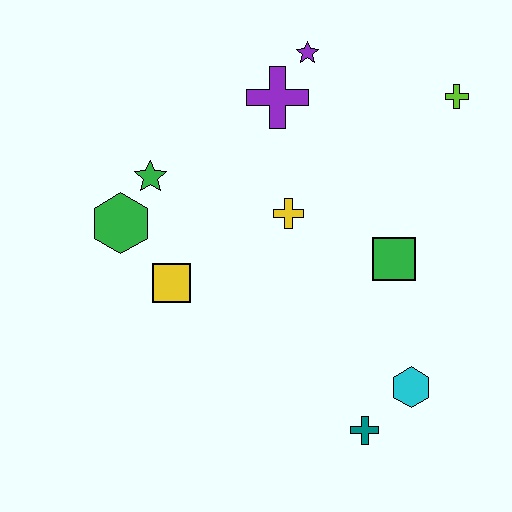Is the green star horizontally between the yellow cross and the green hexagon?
Yes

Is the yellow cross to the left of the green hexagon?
No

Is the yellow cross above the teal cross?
Yes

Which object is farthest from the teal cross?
The purple star is farthest from the teal cross.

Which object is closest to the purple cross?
The purple star is closest to the purple cross.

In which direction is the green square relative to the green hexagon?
The green square is to the right of the green hexagon.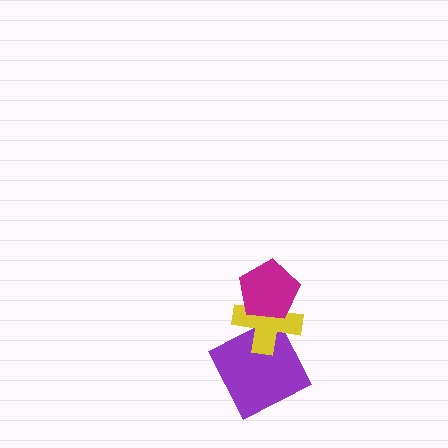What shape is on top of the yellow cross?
The magenta pentagon is on top of the yellow cross.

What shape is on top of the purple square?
The yellow cross is on top of the purple square.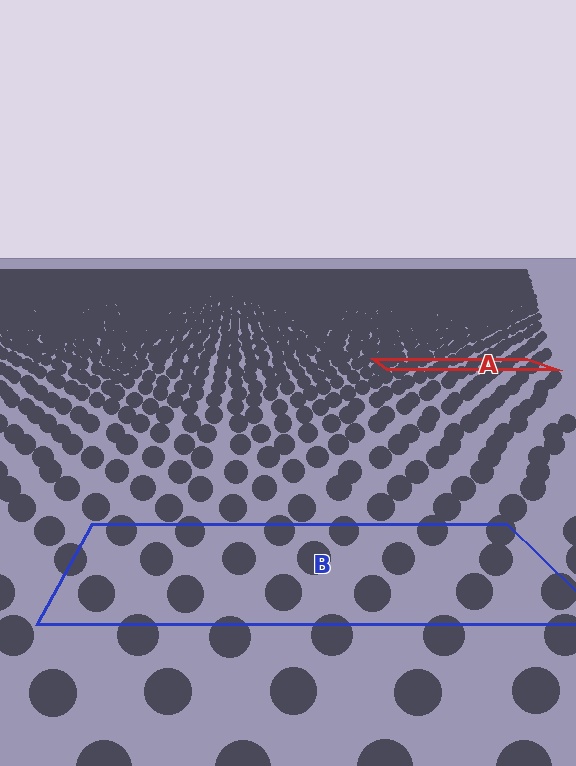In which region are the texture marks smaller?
The texture marks are smaller in region A, because it is farther away.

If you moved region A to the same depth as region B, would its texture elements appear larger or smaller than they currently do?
They would appear larger. At a closer depth, the same texture elements are projected at a bigger on-screen size.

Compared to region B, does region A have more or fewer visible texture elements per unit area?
Region A has more texture elements per unit area — they are packed more densely because it is farther away.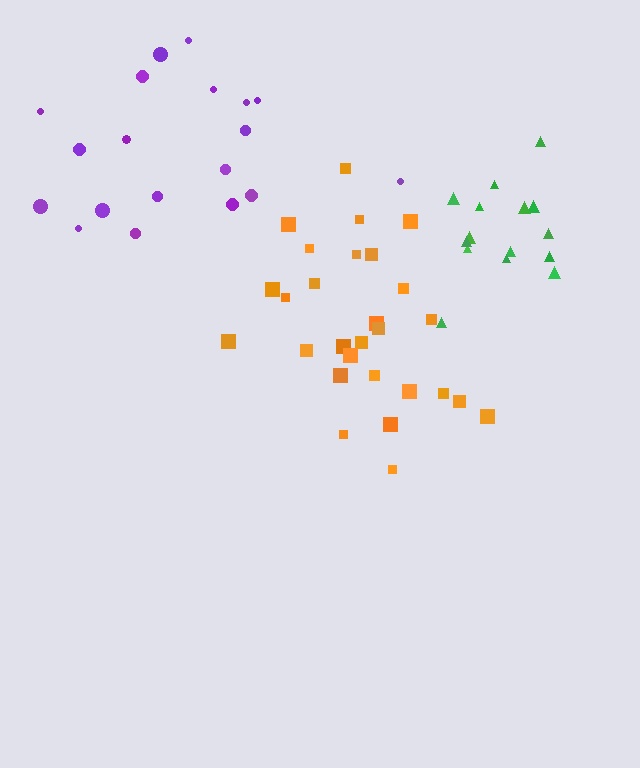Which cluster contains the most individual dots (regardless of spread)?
Orange (28).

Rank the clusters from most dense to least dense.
green, orange, purple.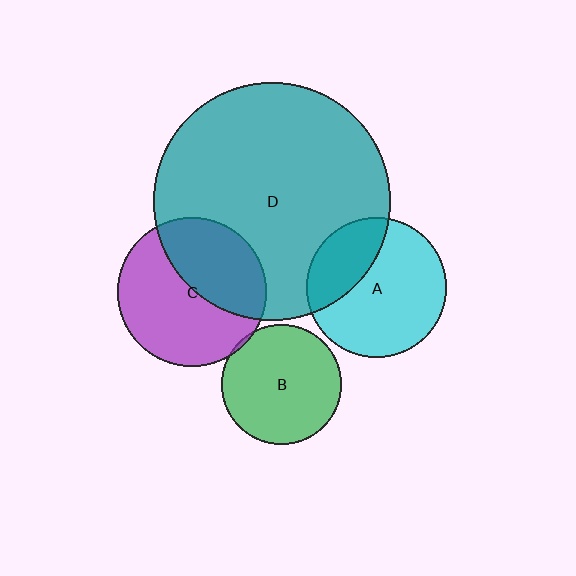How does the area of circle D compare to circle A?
Approximately 2.9 times.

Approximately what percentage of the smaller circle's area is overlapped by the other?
Approximately 30%.